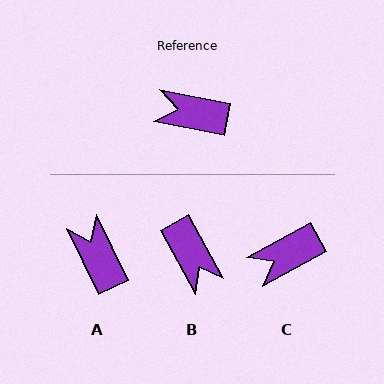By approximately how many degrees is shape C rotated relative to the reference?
Approximately 40 degrees counter-clockwise.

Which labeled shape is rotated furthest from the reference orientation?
B, about 130 degrees away.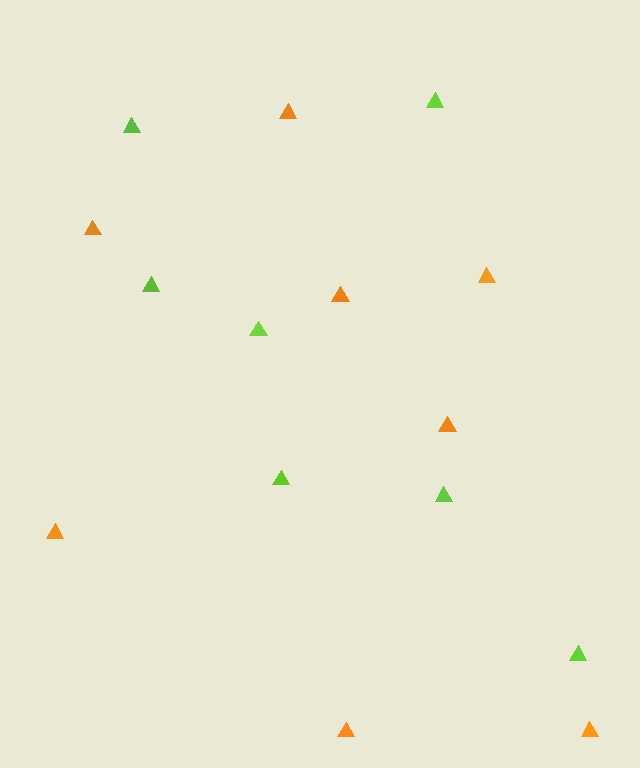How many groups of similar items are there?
There are 2 groups: one group of orange triangles (8) and one group of lime triangles (7).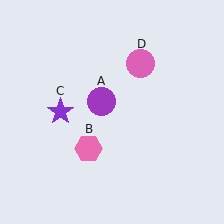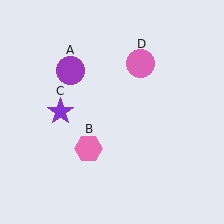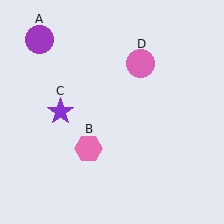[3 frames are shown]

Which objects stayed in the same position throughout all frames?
Pink hexagon (object B) and purple star (object C) and pink circle (object D) remained stationary.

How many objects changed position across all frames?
1 object changed position: purple circle (object A).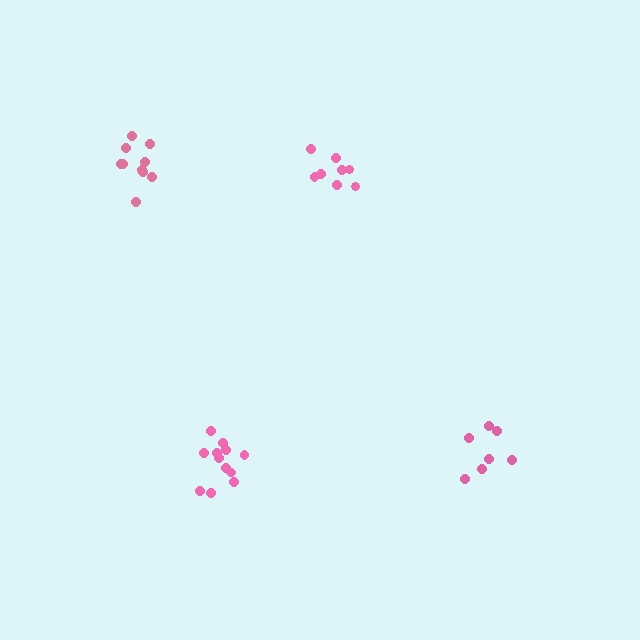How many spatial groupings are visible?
There are 4 spatial groupings.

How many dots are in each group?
Group 1: 8 dots, Group 2: 12 dots, Group 3: 10 dots, Group 4: 7 dots (37 total).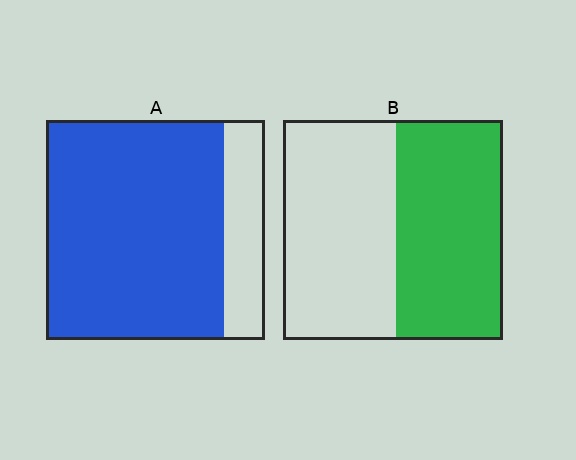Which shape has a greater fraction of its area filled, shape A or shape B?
Shape A.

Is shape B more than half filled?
Roughly half.